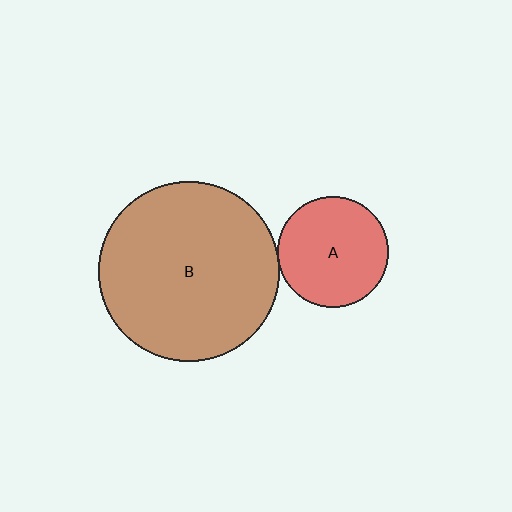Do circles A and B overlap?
Yes.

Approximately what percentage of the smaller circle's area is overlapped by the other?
Approximately 5%.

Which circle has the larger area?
Circle B (brown).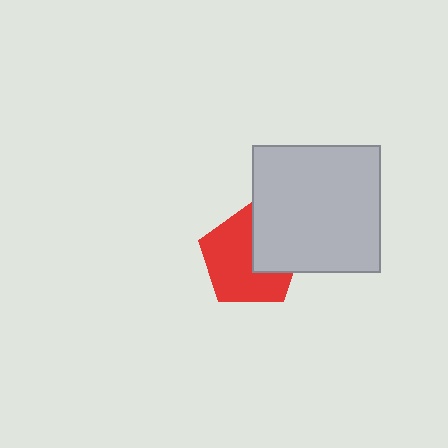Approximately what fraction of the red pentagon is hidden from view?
Roughly 35% of the red pentagon is hidden behind the light gray square.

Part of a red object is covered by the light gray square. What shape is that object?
It is a pentagon.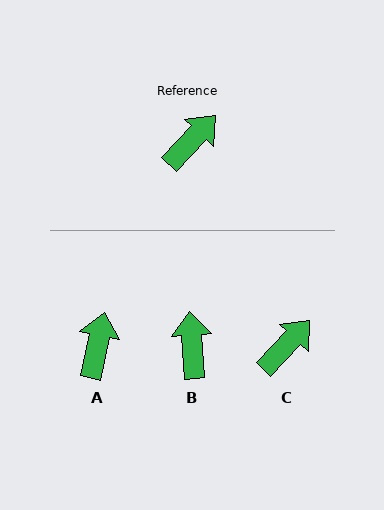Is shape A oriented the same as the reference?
No, it is off by about 31 degrees.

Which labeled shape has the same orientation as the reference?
C.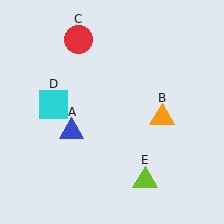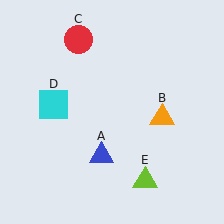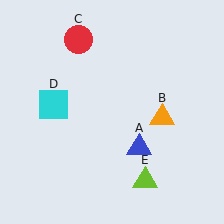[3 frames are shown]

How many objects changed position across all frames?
1 object changed position: blue triangle (object A).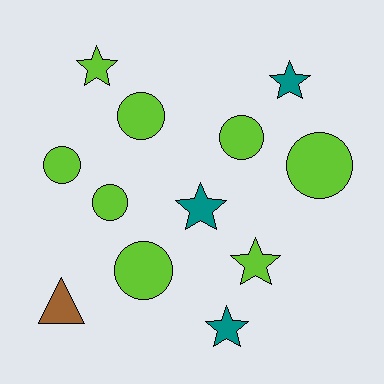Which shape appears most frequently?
Circle, with 6 objects.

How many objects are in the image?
There are 12 objects.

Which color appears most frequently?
Lime, with 8 objects.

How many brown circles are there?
There are no brown circles.